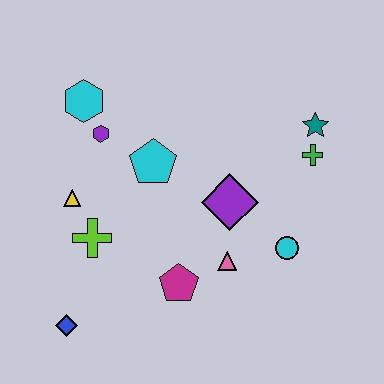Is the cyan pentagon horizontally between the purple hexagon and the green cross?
Yes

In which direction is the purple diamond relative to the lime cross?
The purple diamond is to the right of the lime cross.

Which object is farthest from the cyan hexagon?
The cyan circle is farthest from the cyan hexagon.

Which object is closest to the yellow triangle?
The lime cross is closest to the yellow triangle.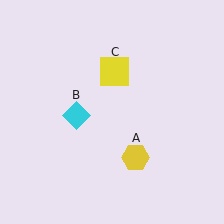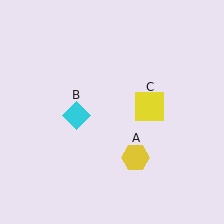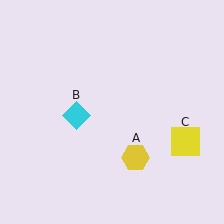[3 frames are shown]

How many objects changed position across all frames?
1 object changed position: yellow square (object C).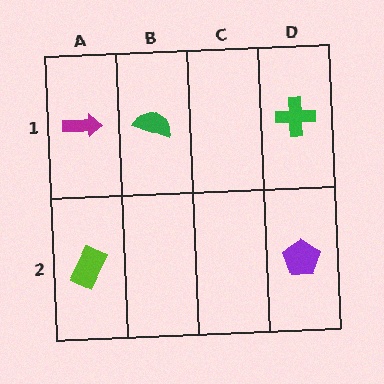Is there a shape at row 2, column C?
No, that cell is empty.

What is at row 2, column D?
A purple pentagon.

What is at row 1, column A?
A magenta arrow.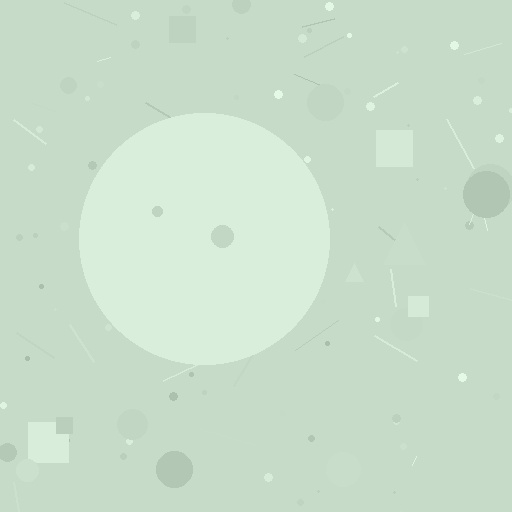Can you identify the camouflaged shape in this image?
The camouflaged shape is a circle.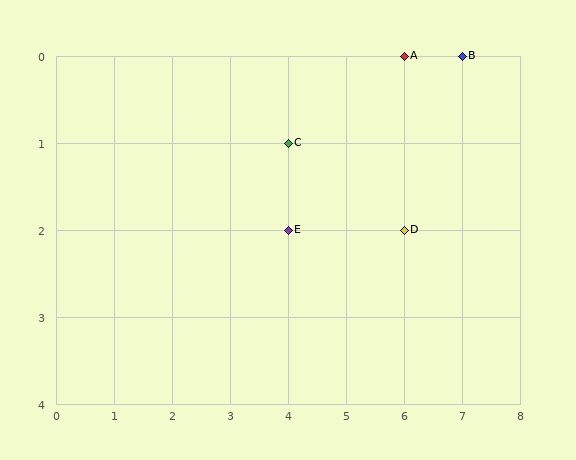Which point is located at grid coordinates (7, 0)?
Point B is at (7, 0).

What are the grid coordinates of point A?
Point A is at grid coordinates (6, 0).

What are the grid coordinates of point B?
Point B is at grid coordinates (7, 0).